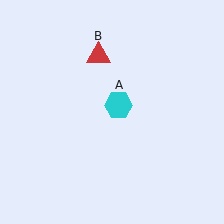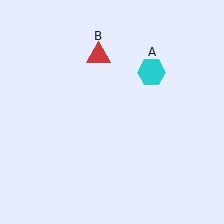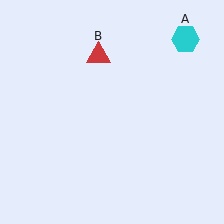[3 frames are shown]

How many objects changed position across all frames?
1 object changed position: cyan hexagon (object A).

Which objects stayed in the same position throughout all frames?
Red triangle (object B) remained stationary.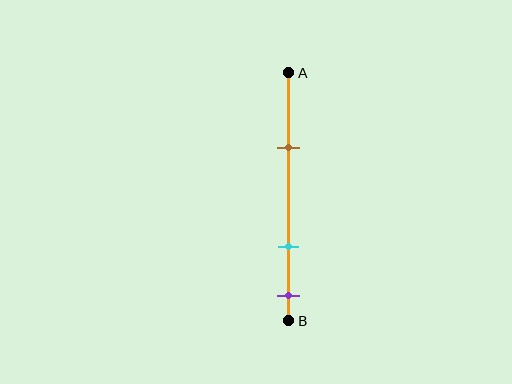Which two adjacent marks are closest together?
The cyan and purple marks are the closest adjacent pair.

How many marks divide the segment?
There are 3 marks dividing the segment.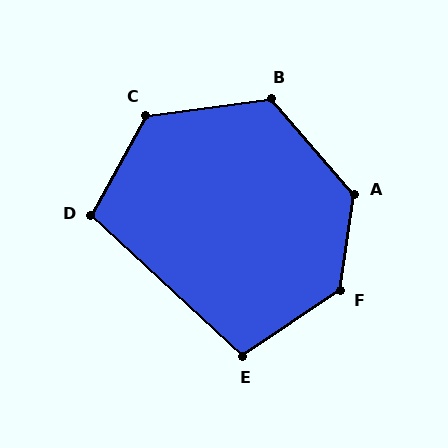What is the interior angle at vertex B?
Approximately 123 degrees (obtuse).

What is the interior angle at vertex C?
Approximately 127 degrees (obtuse).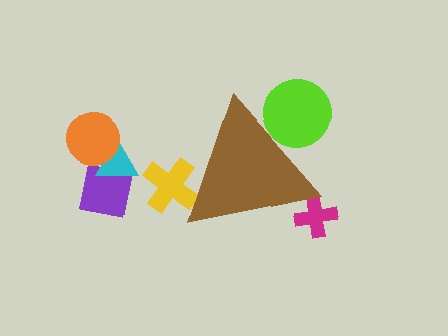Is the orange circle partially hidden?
No, the orange circle is fully visible.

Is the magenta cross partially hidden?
Yes, the magenta cross is partially hidden behind the brown triangle.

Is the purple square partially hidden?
No, the purple square is fully visible.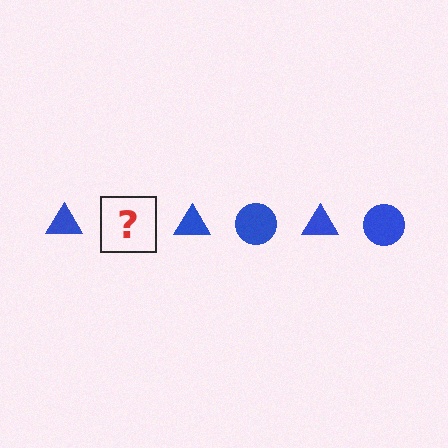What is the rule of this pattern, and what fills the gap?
The rule is that the pattern cycles through triangle, circle shapes in blue. The gap should be filled with a blue circle.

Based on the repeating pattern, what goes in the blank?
The blank should be a blue circle.